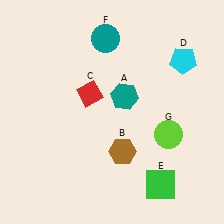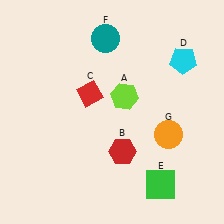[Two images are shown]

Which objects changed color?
A changed from teal to lime. B changed from brown to red. G changed from lime to orange.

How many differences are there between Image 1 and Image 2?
There are 3 differences between the two images.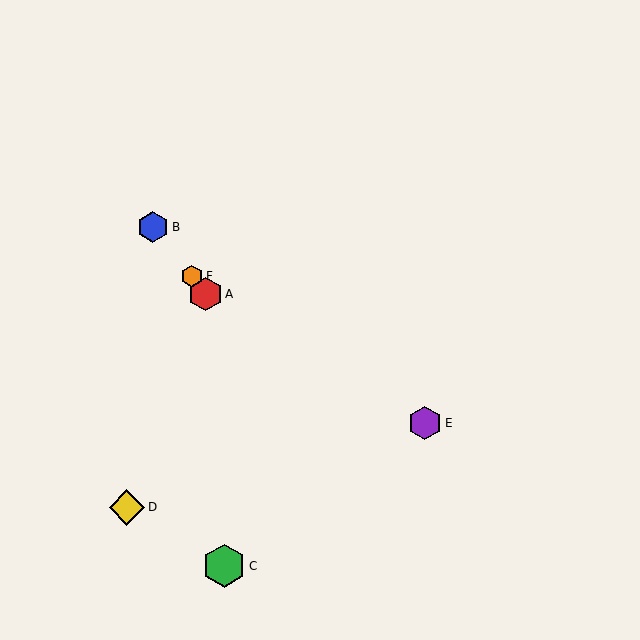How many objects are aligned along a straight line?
3 objects (A, B, F) are aligned along a straight line.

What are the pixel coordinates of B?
Object B is at (153, 227).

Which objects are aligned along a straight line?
Objects A, B, F are aligned along a straight line.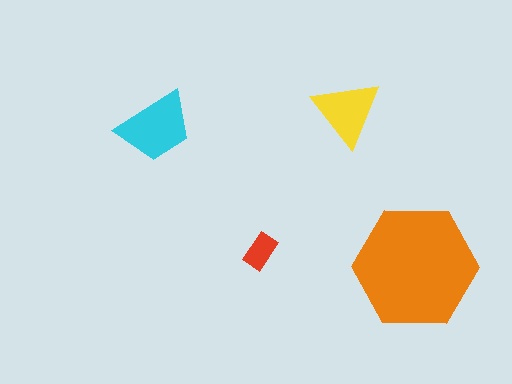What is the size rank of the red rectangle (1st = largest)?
4th.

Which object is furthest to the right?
The orange hexagon is rightmost.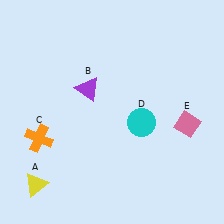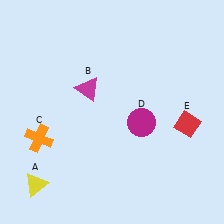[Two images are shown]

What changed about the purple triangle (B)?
In Image 1, B is purple. In Image 2, it changed to magenta.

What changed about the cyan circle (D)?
In Image 1, D is cyan. In Image 2, it changed to magenta.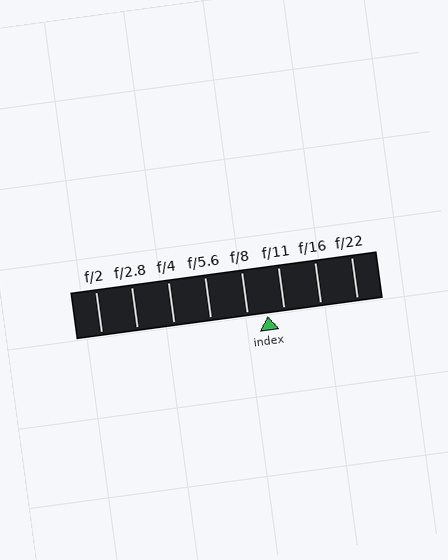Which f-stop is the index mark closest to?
The index mark is closest to f/11.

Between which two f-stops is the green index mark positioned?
The index mark is between f/8 and f/11.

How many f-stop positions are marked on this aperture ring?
There are 8 f-stop positions marked.